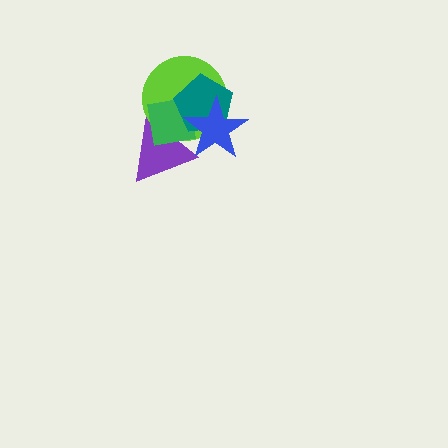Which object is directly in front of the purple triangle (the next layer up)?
The lime circle is directly in front of the purple triangle.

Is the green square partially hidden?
Yes, it is partially covered by another shape.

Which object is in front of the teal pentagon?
The blue star is in front of the teal pentagon.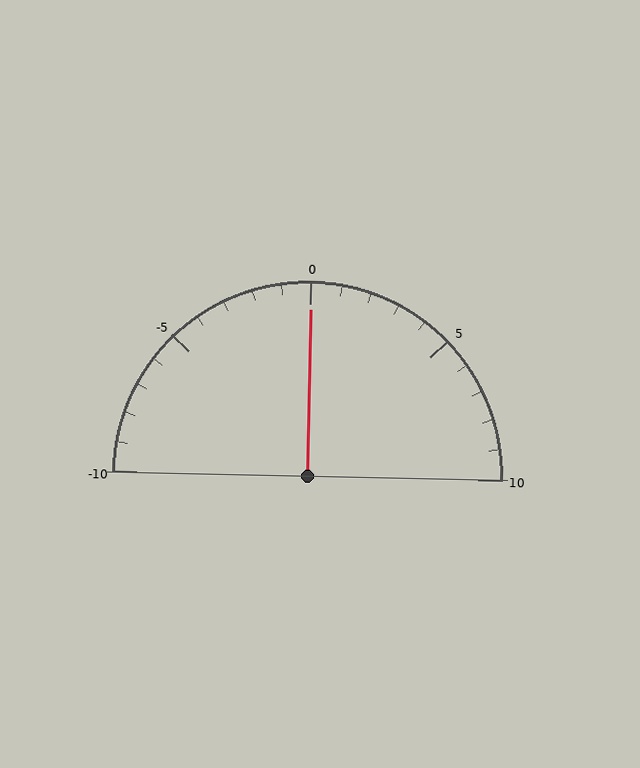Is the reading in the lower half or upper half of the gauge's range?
The reading is in the upper half of the range (-10 to 10).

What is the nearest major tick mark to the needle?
The nearest major tick mark is 0.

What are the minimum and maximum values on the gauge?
The gauge ranges from -10 to 10.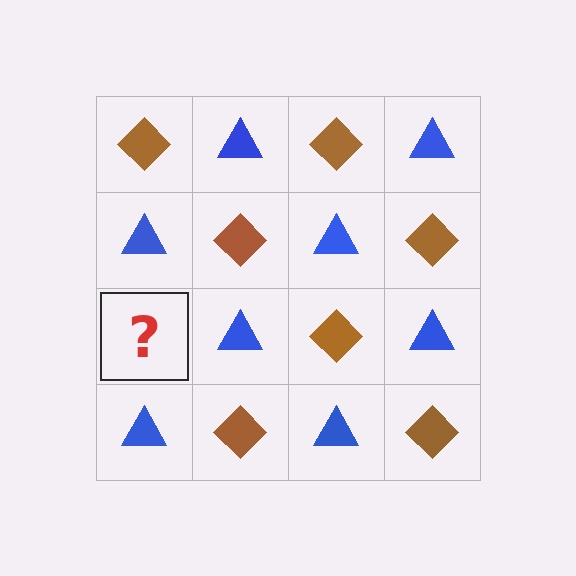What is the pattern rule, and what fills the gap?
The rule is that it alternates brown diamond and blue triangle in a checkerboard pattern. The gap should be filled with a brown diamond.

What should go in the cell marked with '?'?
The missing cell should contain a brown diamond.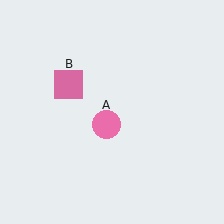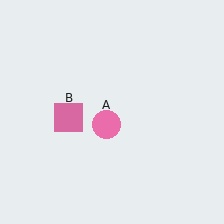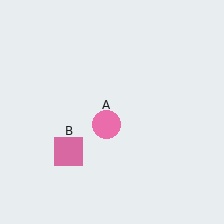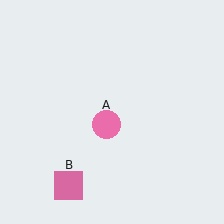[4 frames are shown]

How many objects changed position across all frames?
1 object changed position: pink square (object B).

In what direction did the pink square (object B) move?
The pink square (object B) moved down.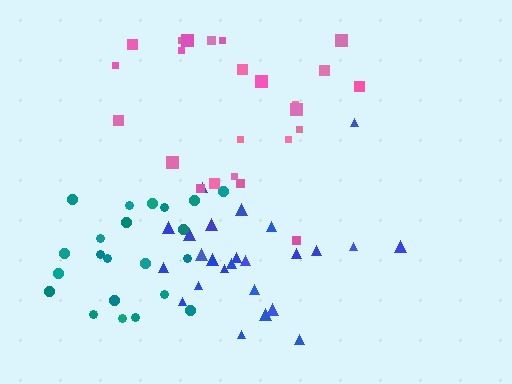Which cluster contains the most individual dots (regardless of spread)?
Blue (25).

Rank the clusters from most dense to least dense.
teal, blue, pink.